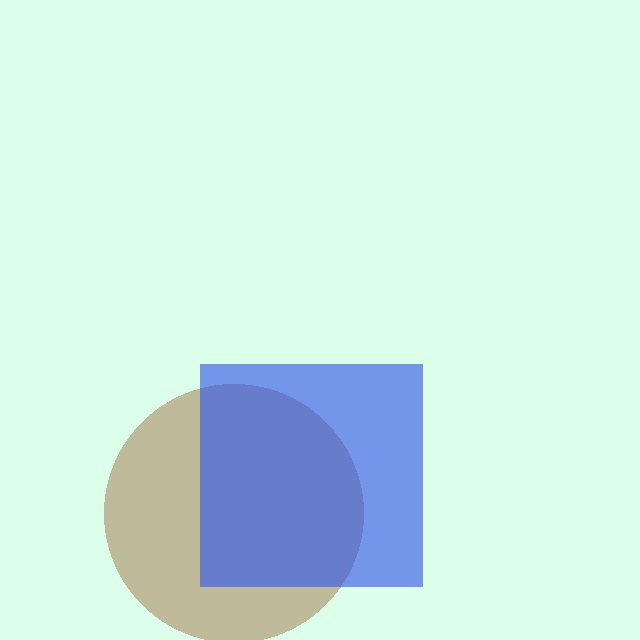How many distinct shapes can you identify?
There are 2 distinct shapes: a brown circle, a blue square.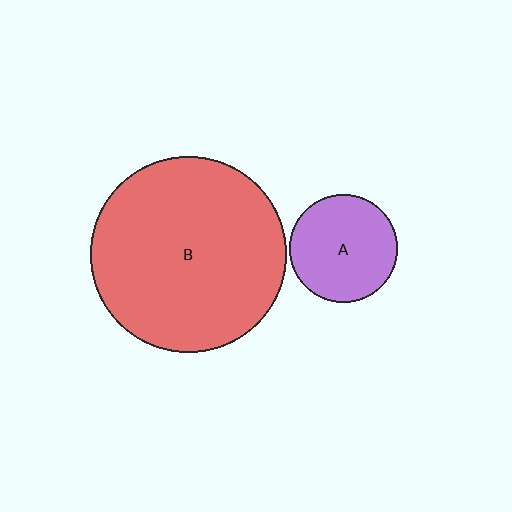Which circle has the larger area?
Circle B (red).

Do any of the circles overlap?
No, none of the circles overlap.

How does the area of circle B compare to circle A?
Approximately 3.3 times.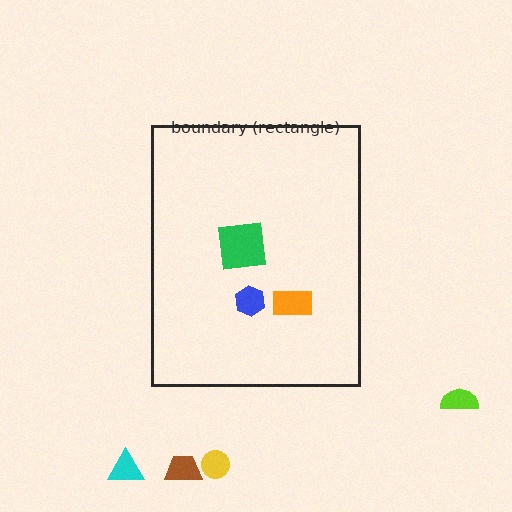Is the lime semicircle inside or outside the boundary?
Outside.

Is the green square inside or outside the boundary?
Inside.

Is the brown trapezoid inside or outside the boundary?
Outside.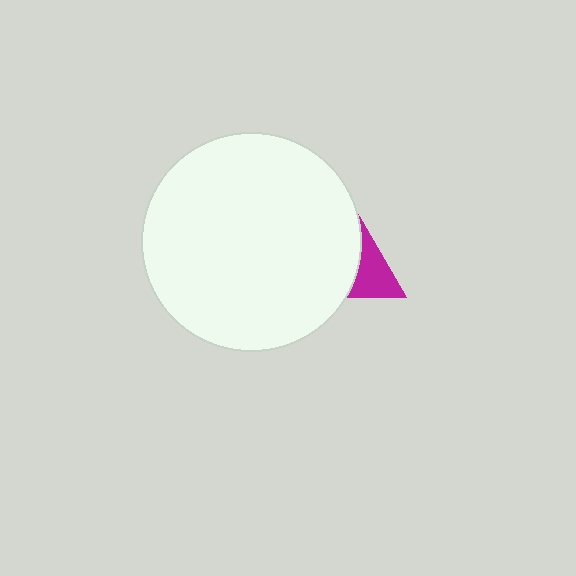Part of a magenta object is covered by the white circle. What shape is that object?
It is a triangle.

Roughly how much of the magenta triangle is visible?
A small part of it is visible (roughly 30%).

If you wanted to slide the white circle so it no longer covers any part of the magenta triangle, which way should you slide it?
Slide it left — that is the most direct way to separate the two shapes.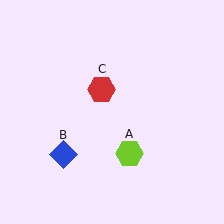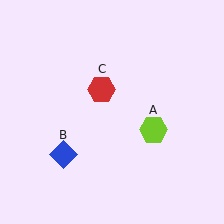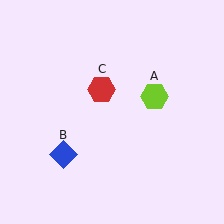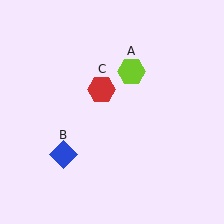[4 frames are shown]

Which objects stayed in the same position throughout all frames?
Blue diamond (object B) and red hexagon (object C) remained stationary.